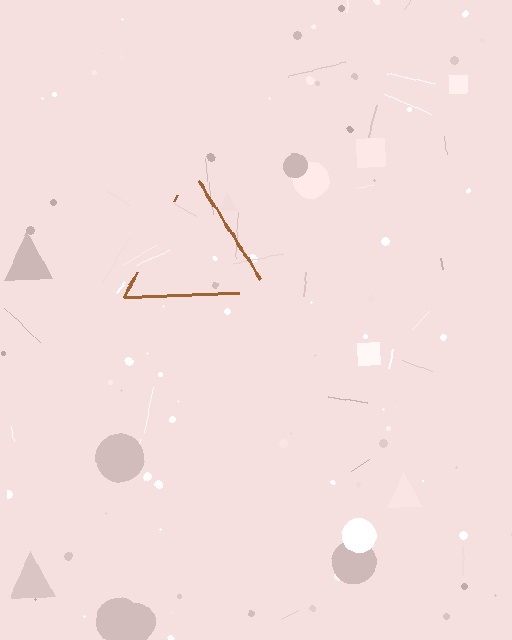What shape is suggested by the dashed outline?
The dashed outline suggests a triangle.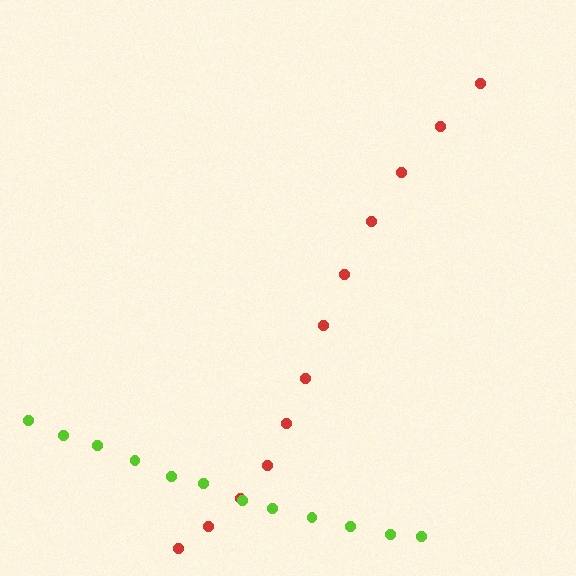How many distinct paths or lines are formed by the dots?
There are 2 distinct paths.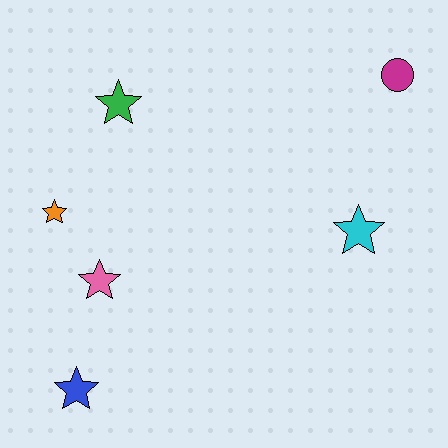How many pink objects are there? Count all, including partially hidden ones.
There is 1 pink object.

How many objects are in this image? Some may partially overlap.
There are 6 objects.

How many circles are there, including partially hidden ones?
There is 1 circle.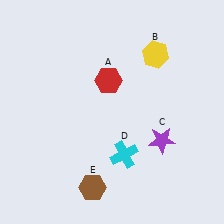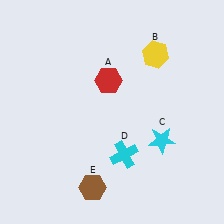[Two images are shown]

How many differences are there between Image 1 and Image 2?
There is 1 difference between the two images.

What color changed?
The star (C) changed from purple in Image 1 to cyan in Image 2.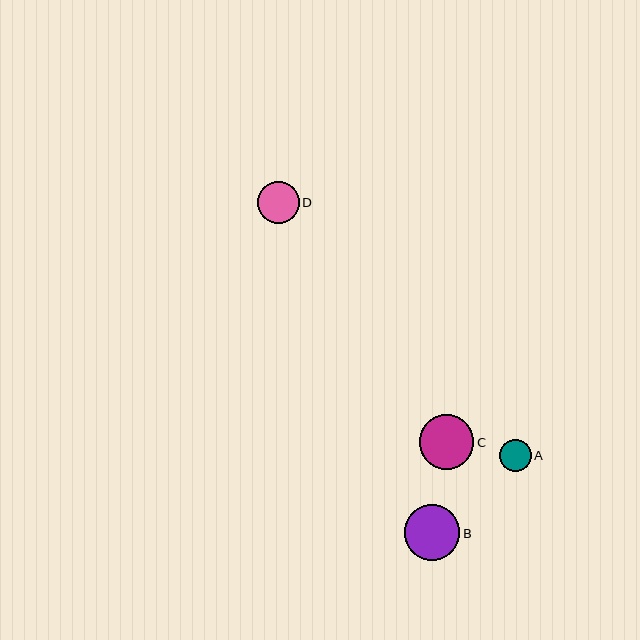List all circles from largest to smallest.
From largest to smallest: B, C, D, A.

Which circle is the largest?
Circle B is the largest with a size of approximately 56 pixels.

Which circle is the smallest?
Circle A is the smallest with a size of approximately 32 pixels.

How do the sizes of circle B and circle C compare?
Circle B and circle C are approximately the same size.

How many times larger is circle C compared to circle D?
Circle C is approximately 1.3 times the size of circle D.